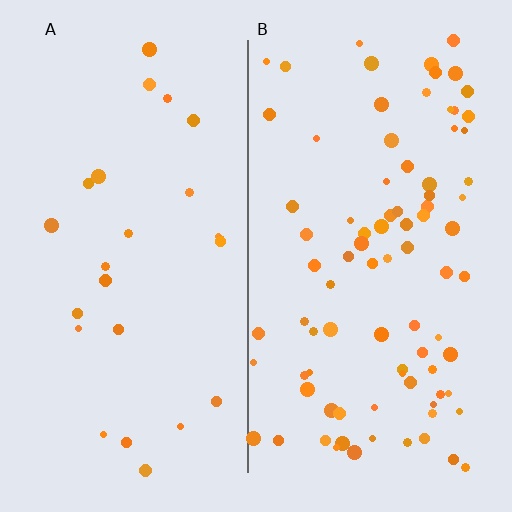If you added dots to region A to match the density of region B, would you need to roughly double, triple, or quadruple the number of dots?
Approximately triple.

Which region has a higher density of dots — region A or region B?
B (the right).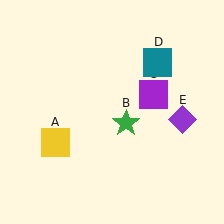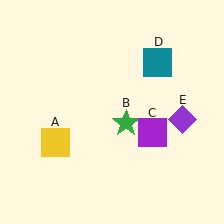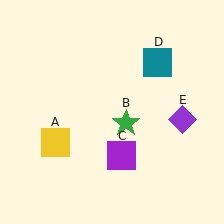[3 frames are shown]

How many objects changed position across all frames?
1 object changed position: purple square (object C).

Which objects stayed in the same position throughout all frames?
Yellow square (object A) and green star (object B) and teal square (object D) and purple diamond (object E) remained stationary.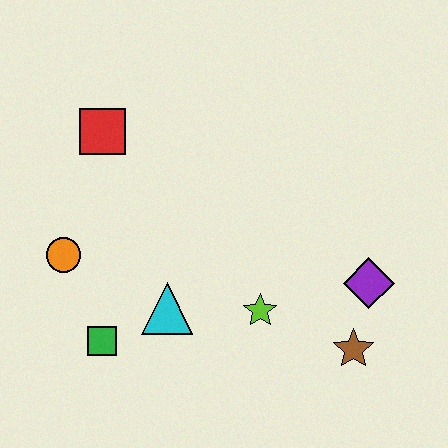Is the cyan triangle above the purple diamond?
No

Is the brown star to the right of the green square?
Yes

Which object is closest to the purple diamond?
The brown star is closest to the purple diamond.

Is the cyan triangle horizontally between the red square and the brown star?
Yes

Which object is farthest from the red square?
The brown star is farthest from the red square.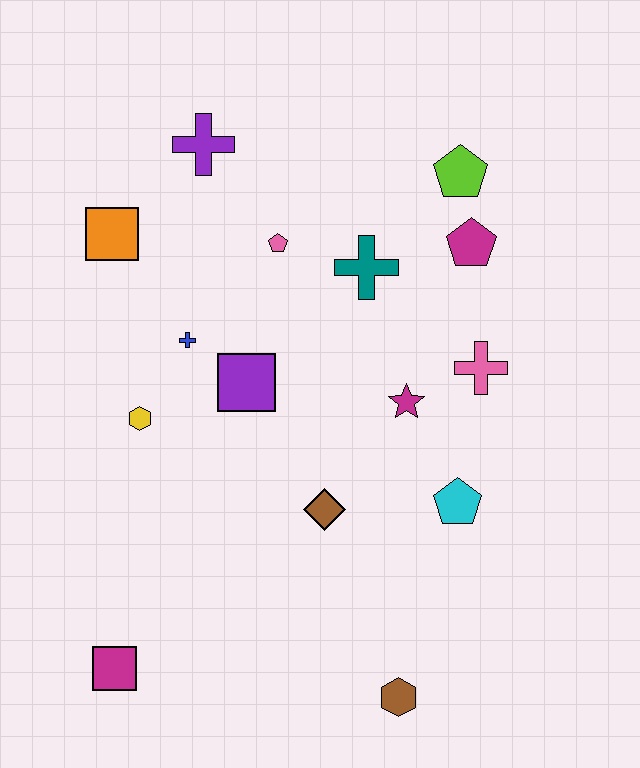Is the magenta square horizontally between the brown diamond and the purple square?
No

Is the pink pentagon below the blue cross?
No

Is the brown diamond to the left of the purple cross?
No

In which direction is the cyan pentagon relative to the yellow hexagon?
The cyan pentagon is to the right of the yellow hexagon.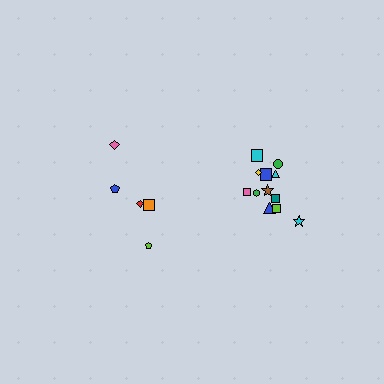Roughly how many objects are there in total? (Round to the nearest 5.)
Roughly 15 objects in total.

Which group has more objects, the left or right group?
The right group.